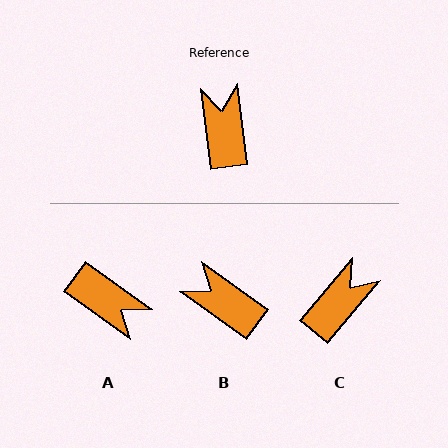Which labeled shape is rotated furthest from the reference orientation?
A, about 134 degrees away.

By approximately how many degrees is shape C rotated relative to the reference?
Approximately 47 degrees clockwise.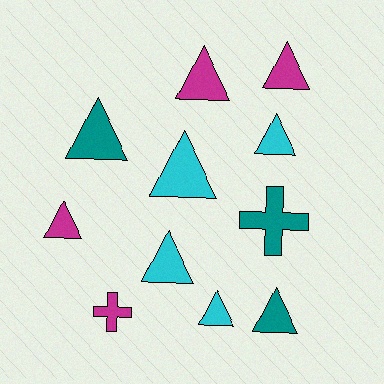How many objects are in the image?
There are 11 objects.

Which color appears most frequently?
Magenta, with 4 objects.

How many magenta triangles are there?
There are 3 magenta triangles.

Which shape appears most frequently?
Triangle, with 9 objects.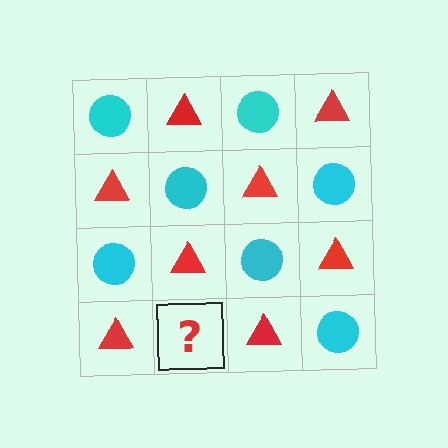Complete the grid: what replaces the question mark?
The question mark should be replaced with a cyan circle.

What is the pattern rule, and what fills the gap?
The rule is that it alternates cyan circle and red triangle in a checkerboard pattern. The gap should be filled with a cyan circle.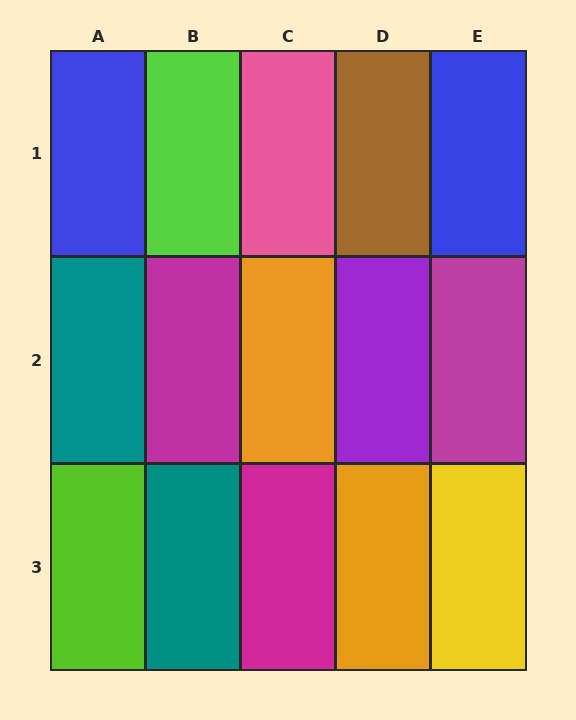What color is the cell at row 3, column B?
Teal.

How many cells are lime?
2 cells are lime.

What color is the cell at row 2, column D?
Purple.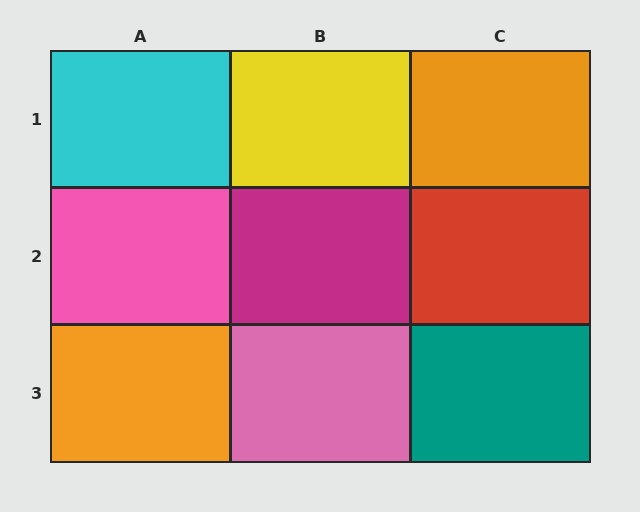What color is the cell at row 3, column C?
Teal.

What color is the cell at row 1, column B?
Yellow.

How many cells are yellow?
1 cell is yellow.